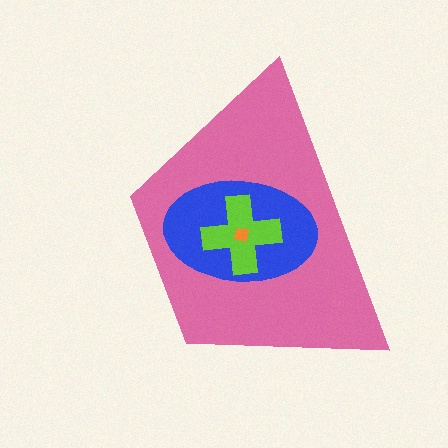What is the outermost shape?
The pink trapezoid.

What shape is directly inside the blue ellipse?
The lime cross.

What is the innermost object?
The orange square.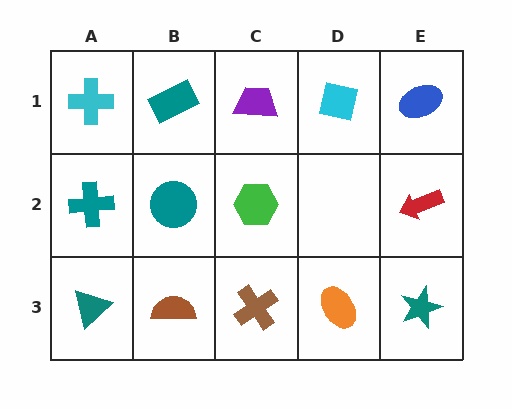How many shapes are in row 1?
5 shapes.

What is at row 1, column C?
A purple trapezoid.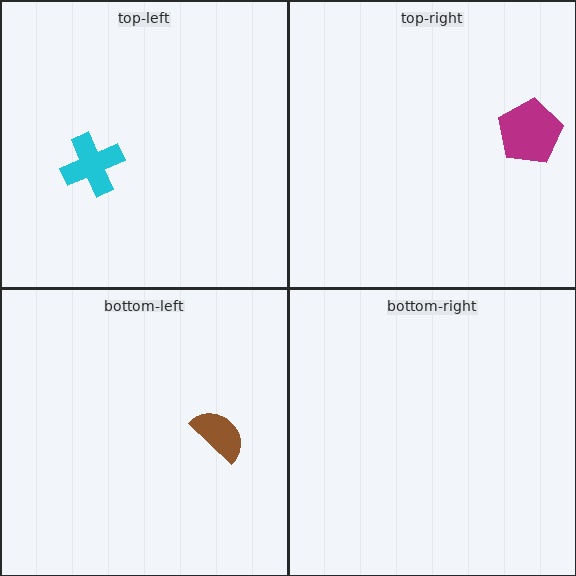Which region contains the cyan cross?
The top-left region.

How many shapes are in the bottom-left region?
1.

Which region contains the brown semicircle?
The bottom-left region.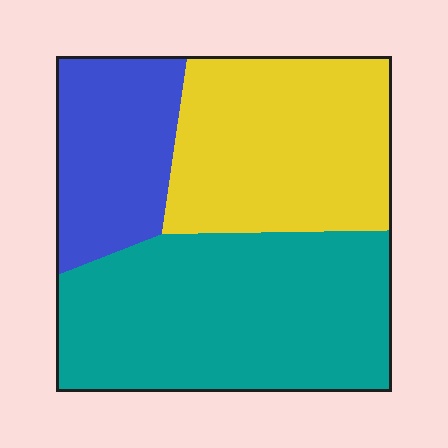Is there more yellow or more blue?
Yellow.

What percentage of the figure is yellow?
Yellow takes up about one third (1/3) of the figure.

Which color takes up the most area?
Teal, at roughly 45%.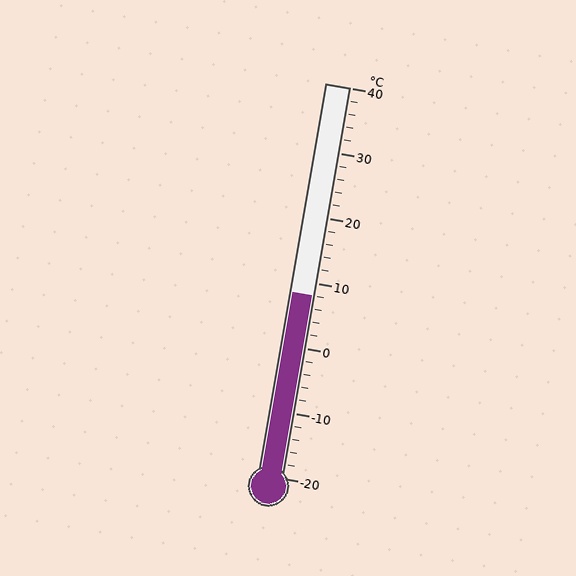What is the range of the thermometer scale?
The thermometer scale ranges from -20°C to 40°C.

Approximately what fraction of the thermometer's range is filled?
The thermometer is filled to approximately 45% of its range.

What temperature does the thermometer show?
The thermometer shows approximately 8°C.